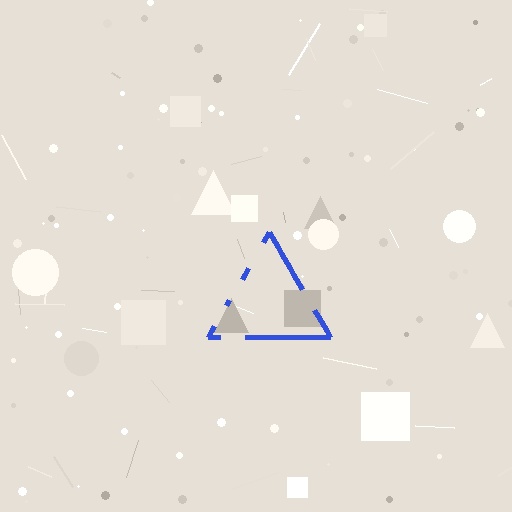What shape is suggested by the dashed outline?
The dashed outline suggests a triangle.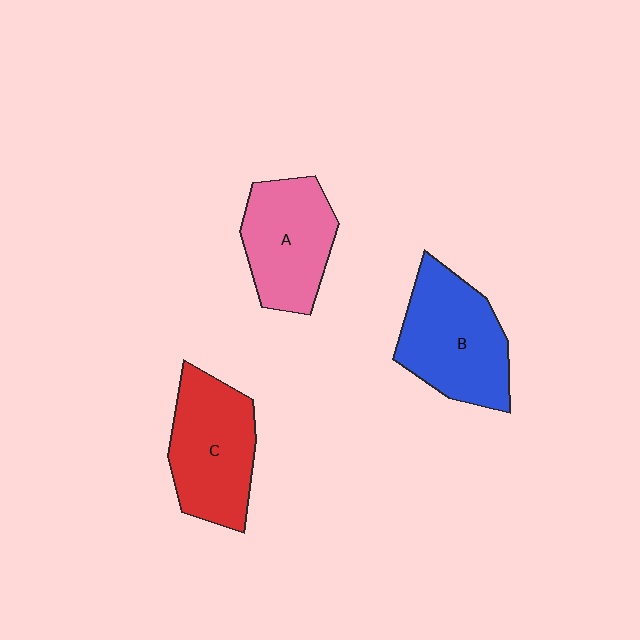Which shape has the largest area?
Shape B (blue).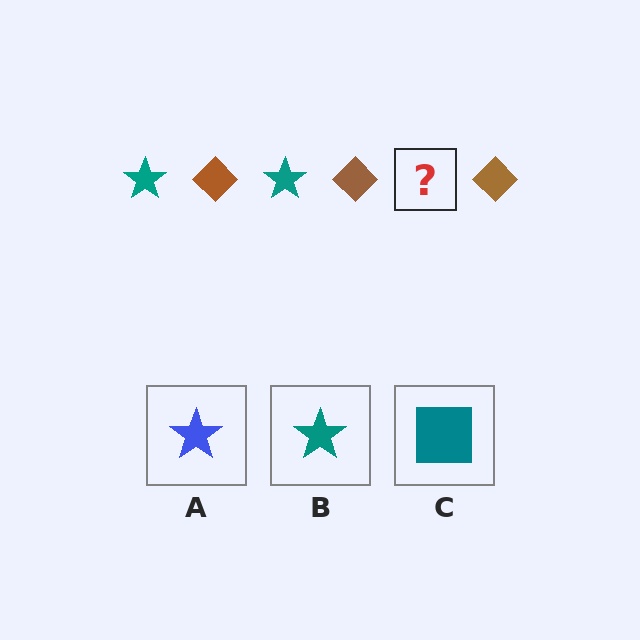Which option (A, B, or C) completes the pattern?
B.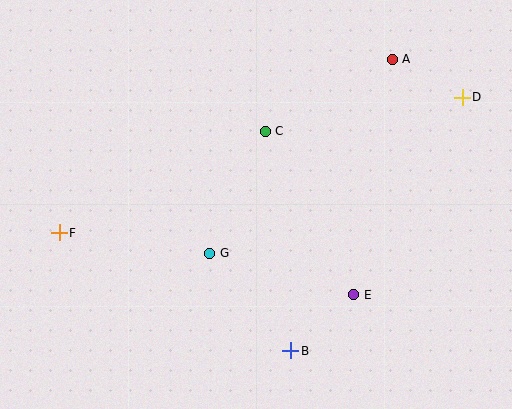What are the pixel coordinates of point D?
Point D is at (462, 97).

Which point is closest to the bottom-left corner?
Point F is closest to the bottom-left corner.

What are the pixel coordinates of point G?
Point G is at (210, 253).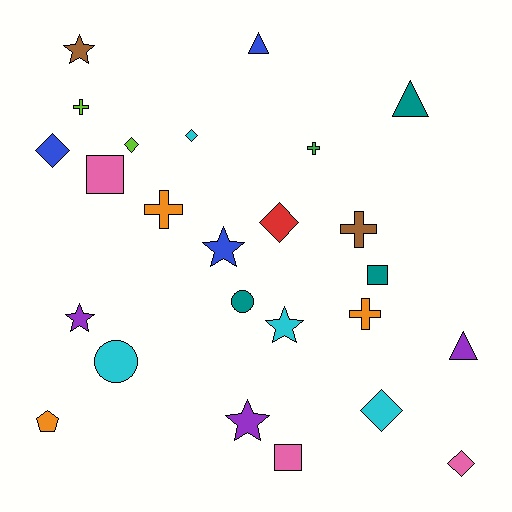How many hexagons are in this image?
There are no hexagons.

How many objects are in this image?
There are 25 objects.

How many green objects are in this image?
There is 1 green object.